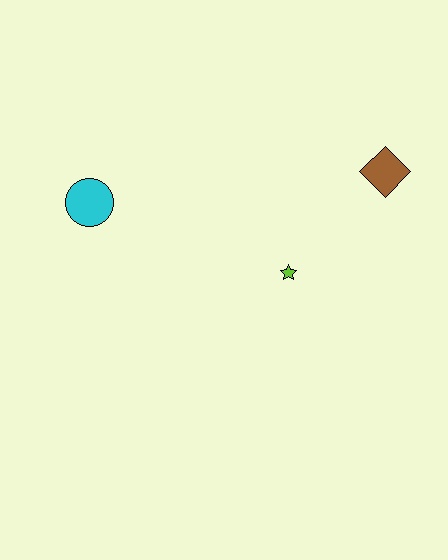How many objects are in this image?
There are 3 objects.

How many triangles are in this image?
There are no triangles.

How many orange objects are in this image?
There are no orange objects.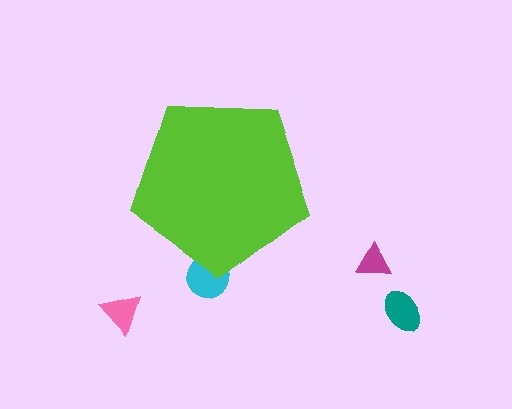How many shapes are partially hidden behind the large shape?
1 shape is partially hidden.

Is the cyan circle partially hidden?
Yes, the cyan circle is partially hidden behind the lime pentagon.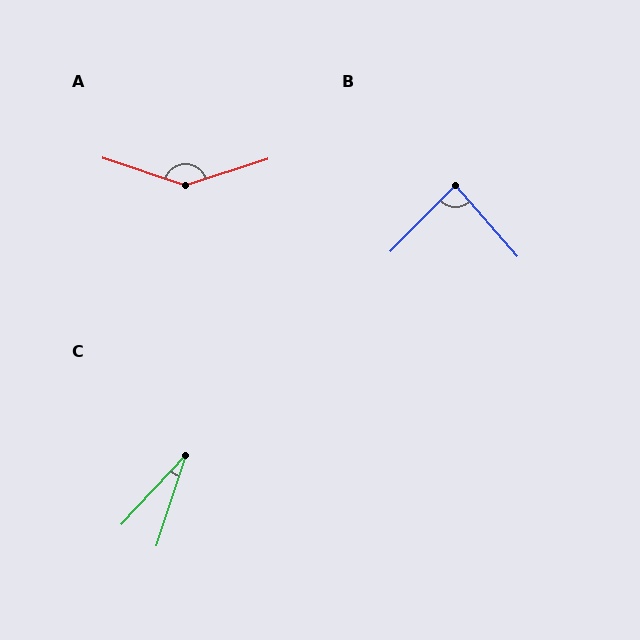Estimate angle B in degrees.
Approximately 85 degrees.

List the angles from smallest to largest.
C (25°), B (85°), A (144°).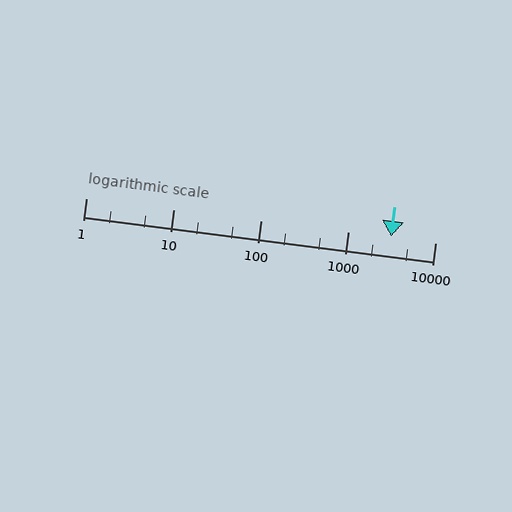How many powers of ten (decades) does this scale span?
The scale spans 4 decades, from 1 to 10000.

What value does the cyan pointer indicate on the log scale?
The pointer indicates approximately 3100.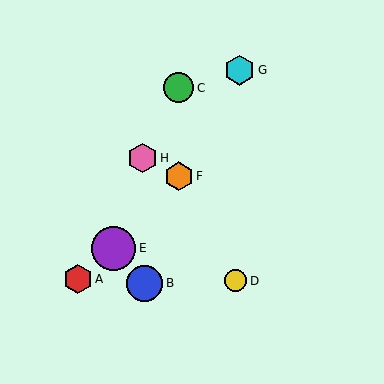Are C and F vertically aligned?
Yes, both are at x≈179.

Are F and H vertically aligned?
No, F is at x≈179 and H is at x≈142.